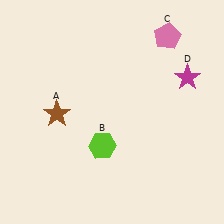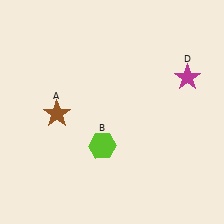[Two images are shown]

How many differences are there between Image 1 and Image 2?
There is 1 difference between the two images.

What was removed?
The pink pentagon (C) was removed in Image 2.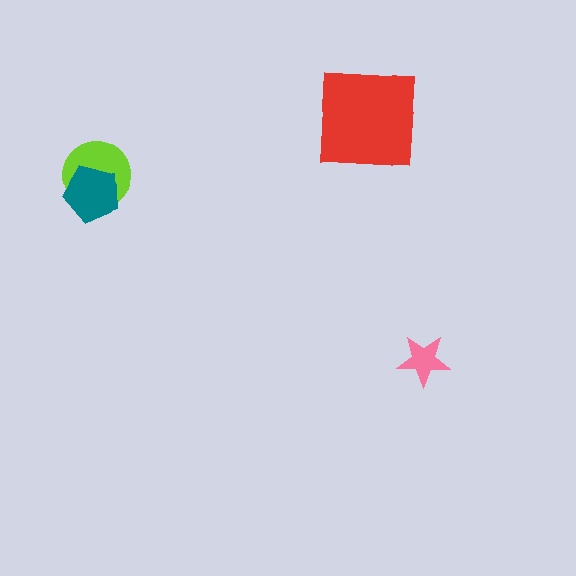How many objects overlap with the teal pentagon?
1 object overlaps with the teal pentagon.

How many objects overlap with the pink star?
0 objects overlap with the pink star.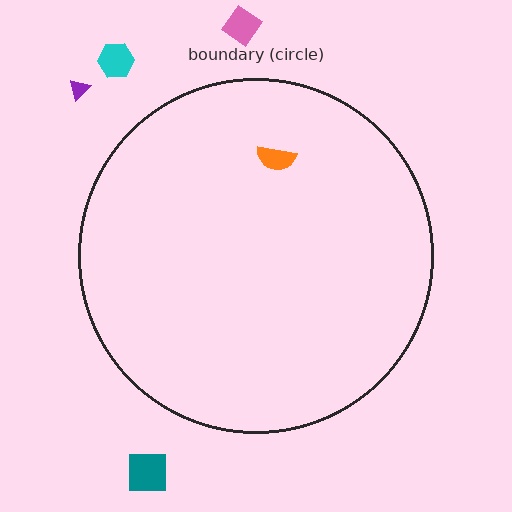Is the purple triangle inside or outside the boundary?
Outside.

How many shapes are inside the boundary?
1 inside, 4 outside.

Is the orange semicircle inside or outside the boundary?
Inside.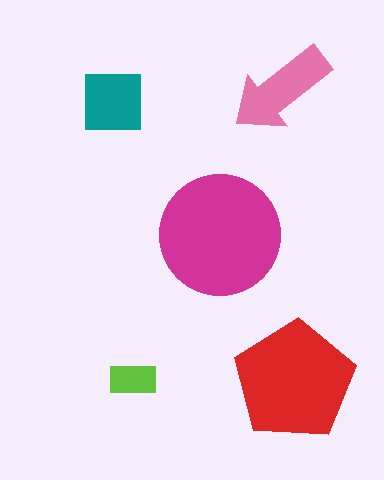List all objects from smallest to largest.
The lime rectangle, the teal square, the pink arrow, the red pentagon, the magenta circle.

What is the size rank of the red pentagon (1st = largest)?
2nd.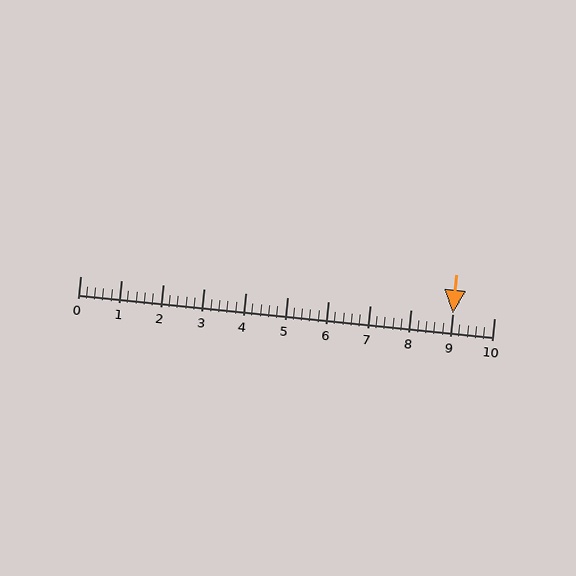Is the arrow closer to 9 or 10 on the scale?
The arrow is closer to 9.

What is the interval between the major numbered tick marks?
The major tick marks are spaced 1 units apart.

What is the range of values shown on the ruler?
The ruler shows values from 0 to 10.